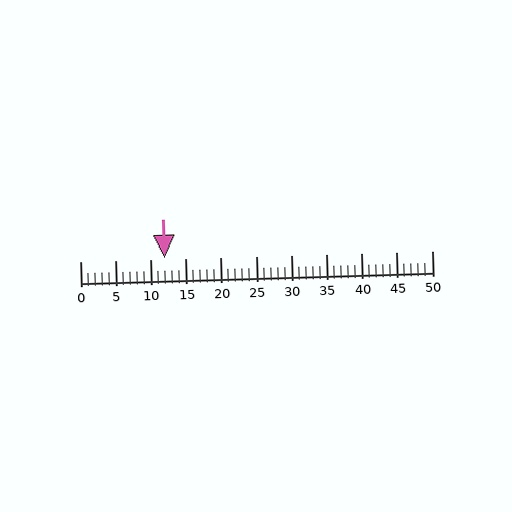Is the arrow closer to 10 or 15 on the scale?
The arrow is closer to 10.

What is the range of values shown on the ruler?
The ruler shows values from 0 to 50.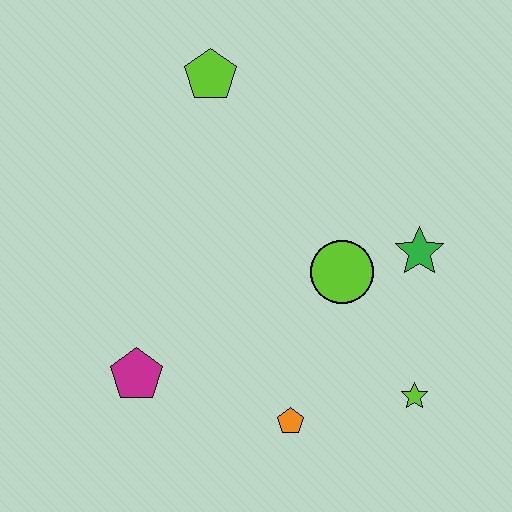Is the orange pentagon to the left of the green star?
Yes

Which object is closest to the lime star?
The orange pentagon is closest to the lime star.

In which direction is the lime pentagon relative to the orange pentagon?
The lime pentagon is above the orange pentagon.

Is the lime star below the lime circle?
Yes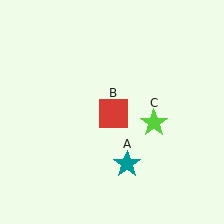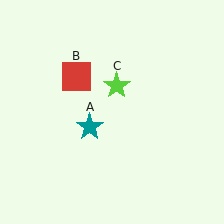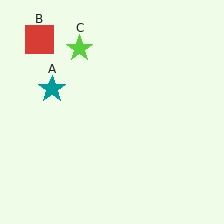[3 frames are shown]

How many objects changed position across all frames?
3 objects changed position: teal star (object A), red square (object B), lime star (object C).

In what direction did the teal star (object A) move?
The teal star (object A) moved up and to the left.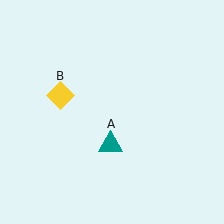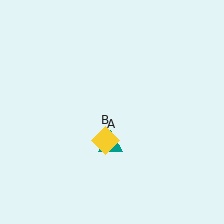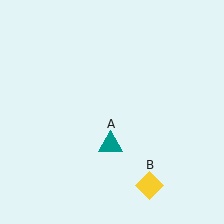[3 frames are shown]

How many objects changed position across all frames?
1 object changed position: yellow diamond (object B).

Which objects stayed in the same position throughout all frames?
Teal triangle (object A) remained stationary.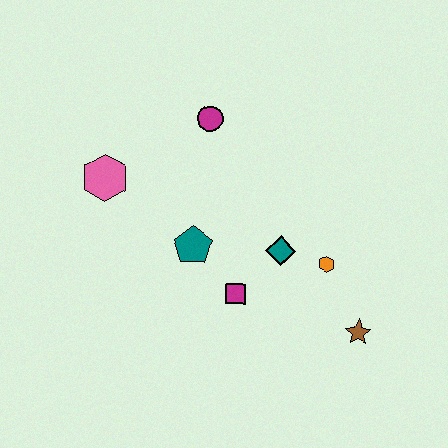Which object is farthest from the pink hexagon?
The brown star is farthest from the pink hexagon.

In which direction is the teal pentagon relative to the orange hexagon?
The teal pentagon is to the left of the orange hexagon.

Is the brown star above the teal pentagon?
No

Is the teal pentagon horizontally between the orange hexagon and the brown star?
No